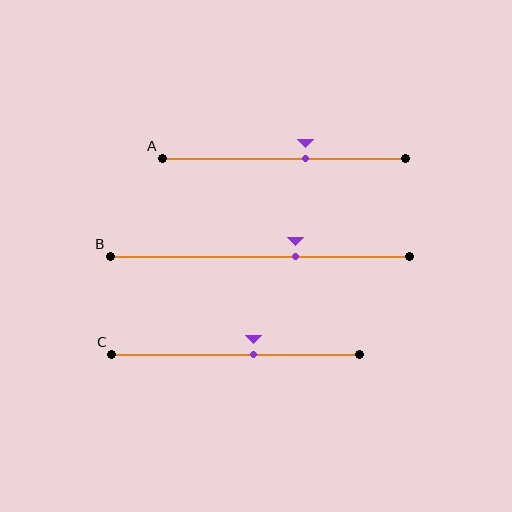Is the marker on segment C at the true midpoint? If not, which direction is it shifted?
No, the marker on segment C is shifted to the right by about 7% of the segment length.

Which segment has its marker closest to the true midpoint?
Segment C has its marker closest to the true midpoint.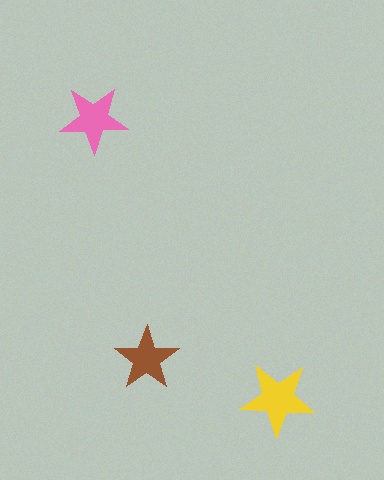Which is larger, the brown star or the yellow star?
The yellow one.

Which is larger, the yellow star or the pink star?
The yellow one.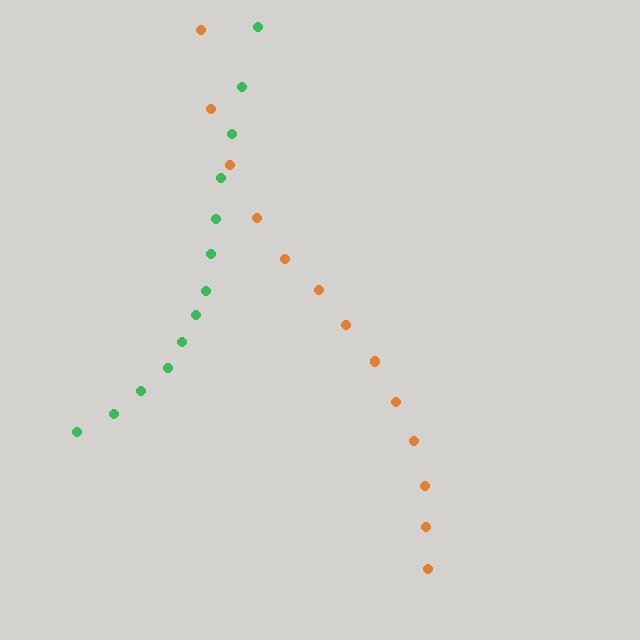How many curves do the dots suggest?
There are 2 distinct paths.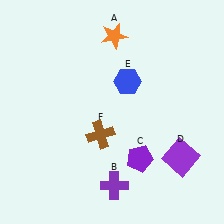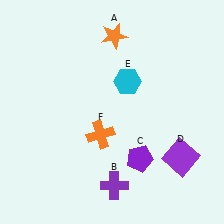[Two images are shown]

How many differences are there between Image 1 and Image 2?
There are 2 differences between the two images.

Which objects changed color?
E changed from blue to cyan. F changed from brown to orange.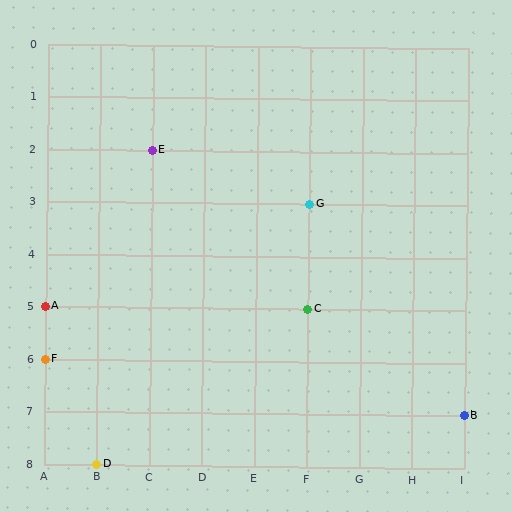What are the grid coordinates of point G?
Point G is at grid coordinates (F, 3).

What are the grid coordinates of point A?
Point A is at grid coordinates (A, 5).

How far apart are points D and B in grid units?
Points D and B are 7 columns and 1 row apart (about 7.1 grid units diagonally).